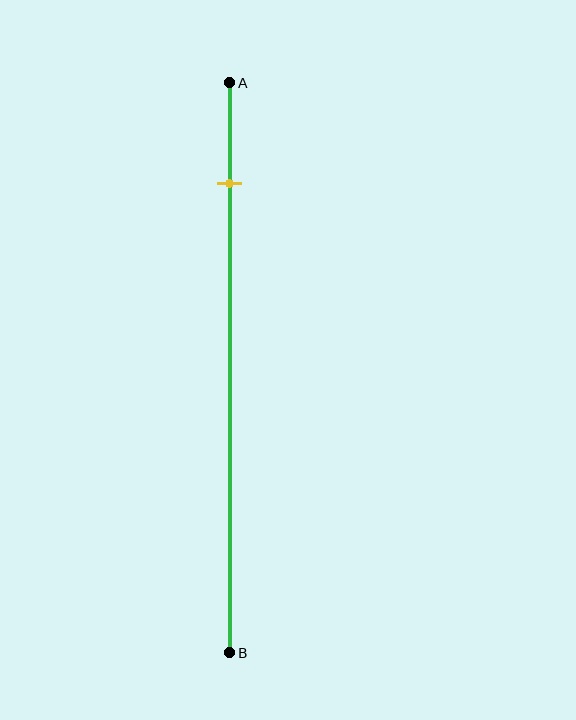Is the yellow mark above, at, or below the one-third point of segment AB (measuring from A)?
The yellow mark is above the one-third point of segment AB.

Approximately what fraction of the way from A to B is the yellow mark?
The yellow mark is approximately 20% of the way from A to B.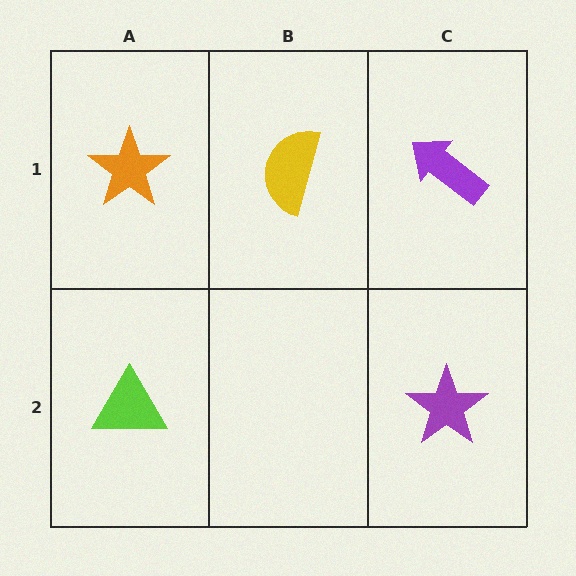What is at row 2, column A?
A lime triangle.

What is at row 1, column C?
A purple arrow.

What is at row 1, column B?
A yellow semicircle.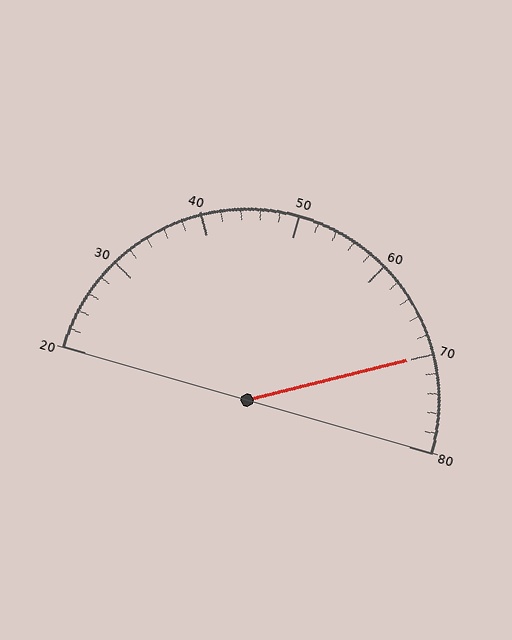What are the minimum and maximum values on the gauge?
The gauge ranges from 20 to 80.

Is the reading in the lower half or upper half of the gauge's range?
The reading is in the upper half of the range (20 to 80).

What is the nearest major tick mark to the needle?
The nearest major tick mark is 70.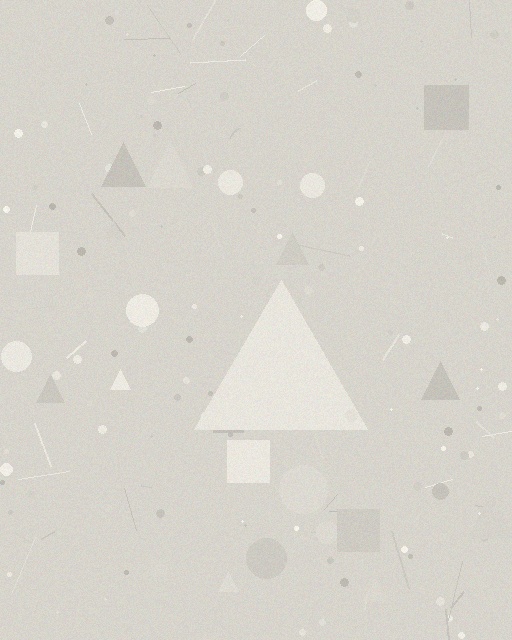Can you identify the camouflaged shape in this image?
The camouflaged shape is a triangle.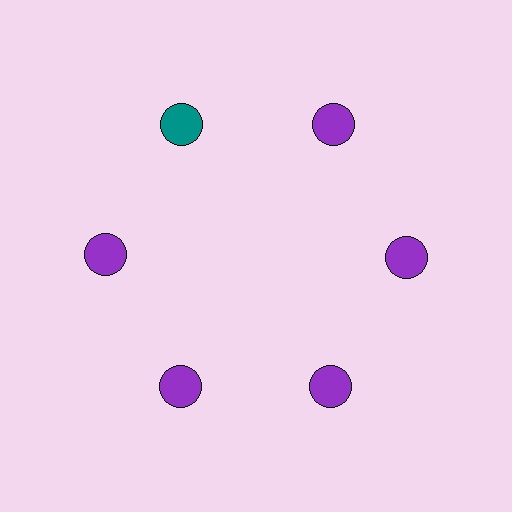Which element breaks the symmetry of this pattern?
The teal circle at roughly the 11 o'clock position breaks the symmetry. All other shapes are purple circles.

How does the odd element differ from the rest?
It has a different color: teal instead of purple.